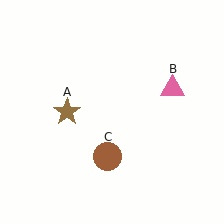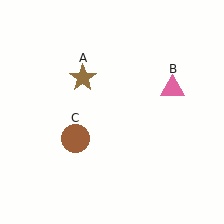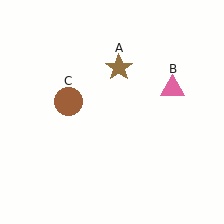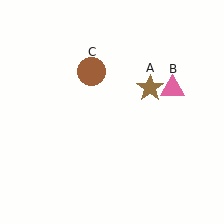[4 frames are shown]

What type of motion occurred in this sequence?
The brown star (object A), brown circle (object C) rotated clockwise around the center of the scene.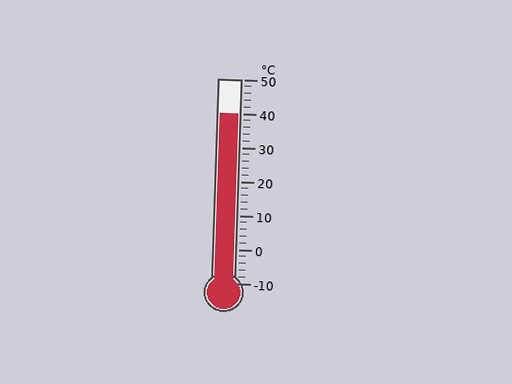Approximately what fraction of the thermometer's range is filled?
The thermometer is filled to approximately 85% of its range.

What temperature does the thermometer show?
The thermometer shows approximately 40°C.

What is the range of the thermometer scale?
The thermometer scale ranges from -10°C to 50°C.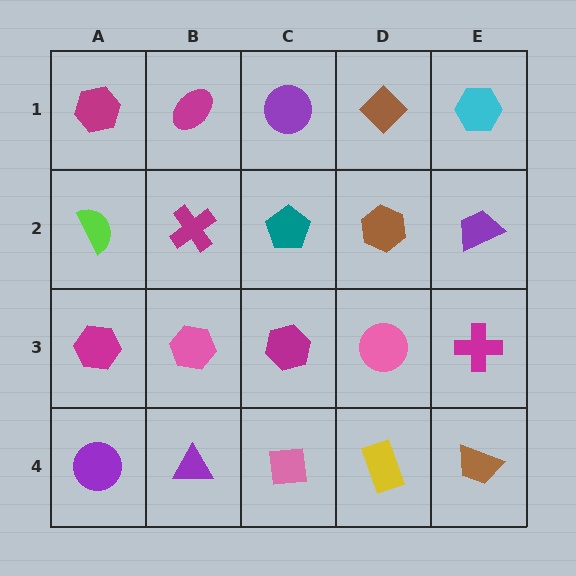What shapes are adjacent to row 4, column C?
A magenta hexagon (row 3, column C), a purple triangle (row 4, column B), a yellow rectangle (row 4, column D).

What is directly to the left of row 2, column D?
A teal pentagon.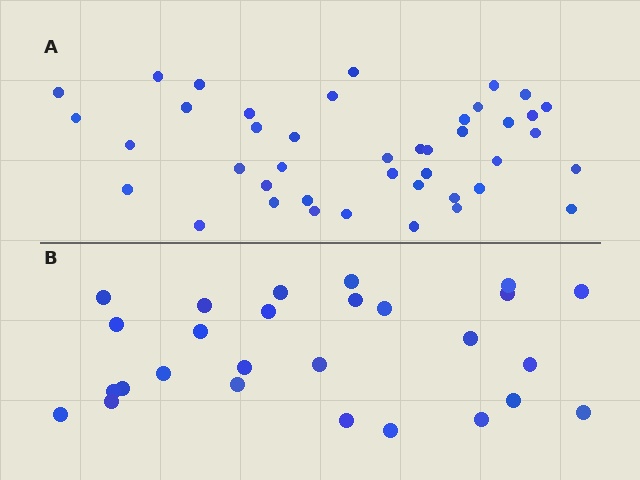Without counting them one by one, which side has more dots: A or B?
Region A (the top region) has more dots.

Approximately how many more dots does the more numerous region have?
Region A has approximately 15 more dots than region B.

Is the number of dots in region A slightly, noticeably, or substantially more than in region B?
Region A has substantially more. The ratio is roughly 1.6 to 1.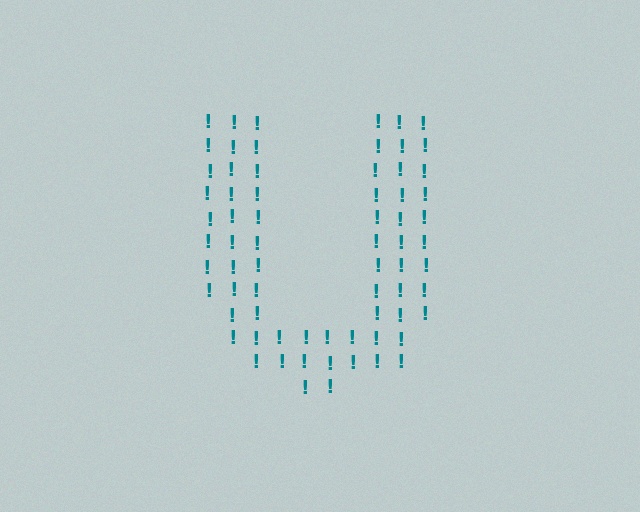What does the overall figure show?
The overall figure shows the letter U.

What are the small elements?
The small elements are exclamation marks.